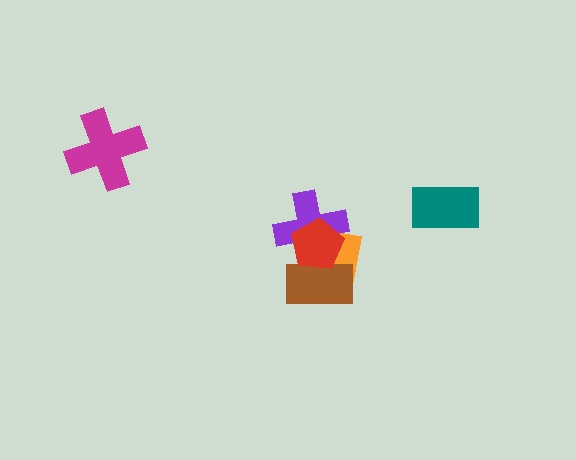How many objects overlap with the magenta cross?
0 objects overlap with the magenta cross.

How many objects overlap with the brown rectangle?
3 objects overlap with the brown rectangle.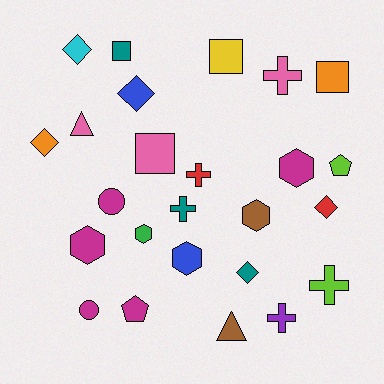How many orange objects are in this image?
There are 2 orange objects.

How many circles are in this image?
There are 2 circles.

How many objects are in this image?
There are 25 objects.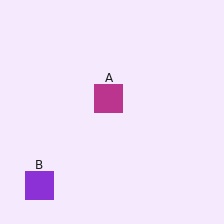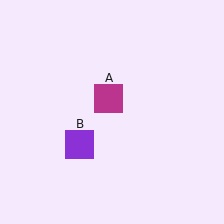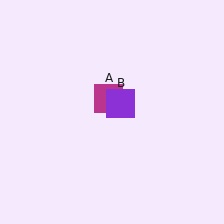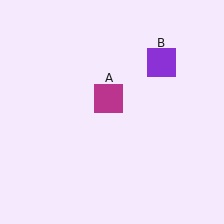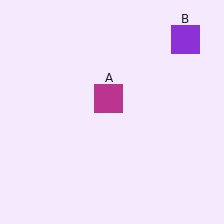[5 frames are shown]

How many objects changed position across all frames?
1 object changed position: purple square (object B).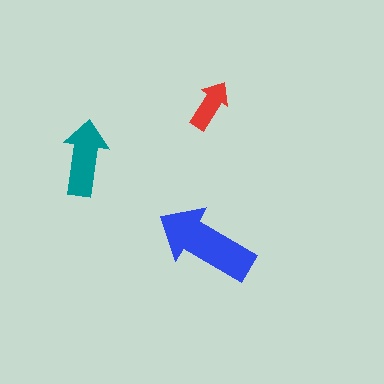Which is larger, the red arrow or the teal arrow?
The teal one.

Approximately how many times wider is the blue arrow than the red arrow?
About 2 times wider.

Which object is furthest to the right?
The red arrow is rightmost.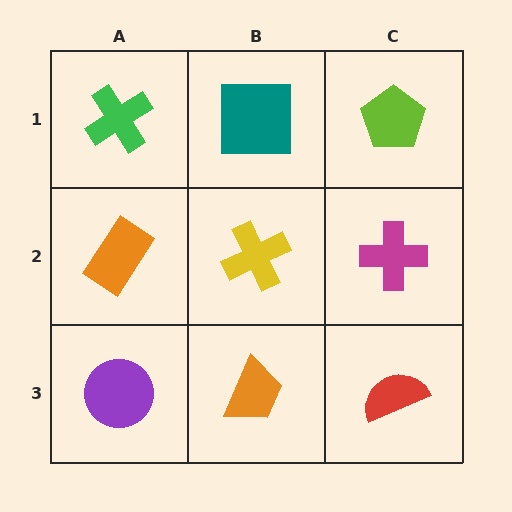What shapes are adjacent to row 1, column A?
An orange rectangle (row 2, column A), a teal square (row 1, column B).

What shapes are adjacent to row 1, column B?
A yellow cross (row 2, column B), a green cross (row 1, column A), a lime pentagon (row 1, column C).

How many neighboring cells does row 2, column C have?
3.